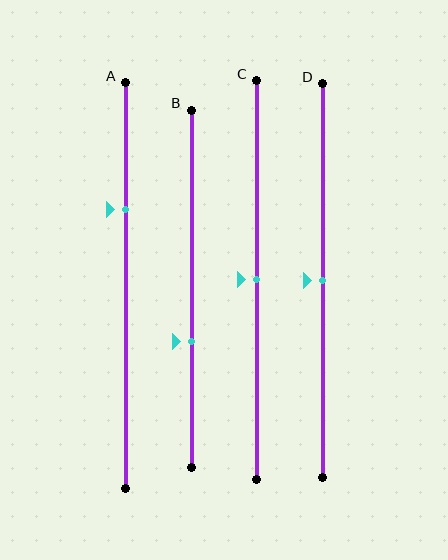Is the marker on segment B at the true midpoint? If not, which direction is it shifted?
No, the marker on segment B is shifted downward by about 15% of the segment length.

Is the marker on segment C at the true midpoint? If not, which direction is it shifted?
Yes, the marker on segment C is at the true midpoint.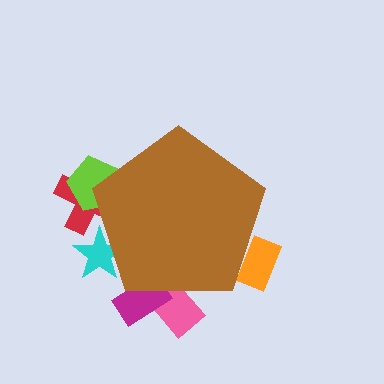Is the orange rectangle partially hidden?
Yes, the orange rectangle is partially hidden behind the brown pentagon.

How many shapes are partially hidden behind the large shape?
6 shapes are partially hidden.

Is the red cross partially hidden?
Yes, the red cross is partially hidden behind the brown pentagon.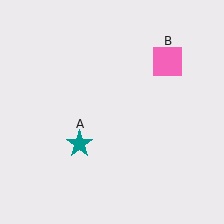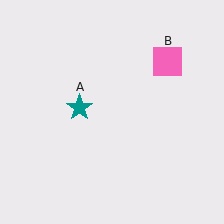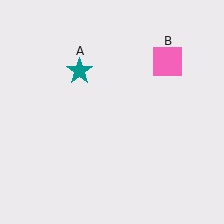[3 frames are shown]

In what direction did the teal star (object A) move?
The teal star (object A) moved up.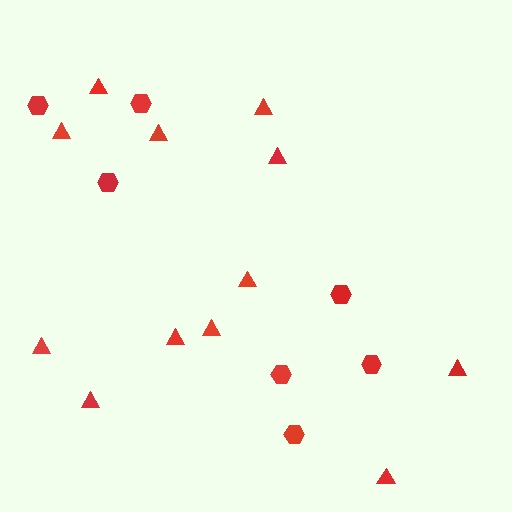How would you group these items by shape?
There are 2 groups: one group of triangles (12) and one group of hexagons (7).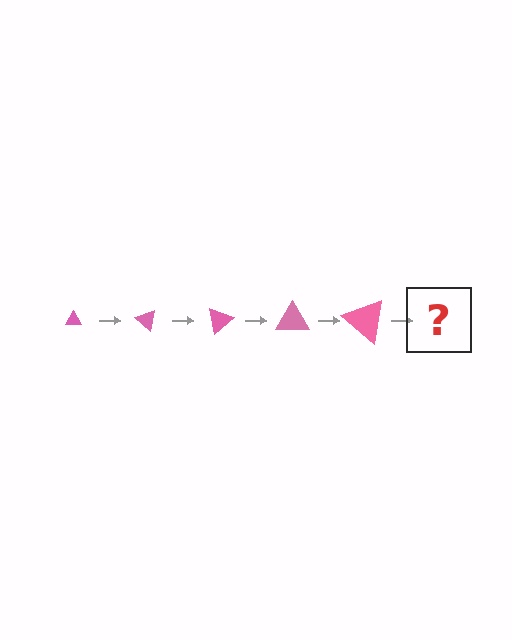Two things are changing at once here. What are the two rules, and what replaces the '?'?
The two rules are that the triangle grows larger each step and it rotates 40 degrees each step. The '?' should be a triangle, larger than the previous one and rotated 200 degrees from the start.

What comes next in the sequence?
The next element should be a triangle, larger than the previous one and rotated 200 degrees from the start.